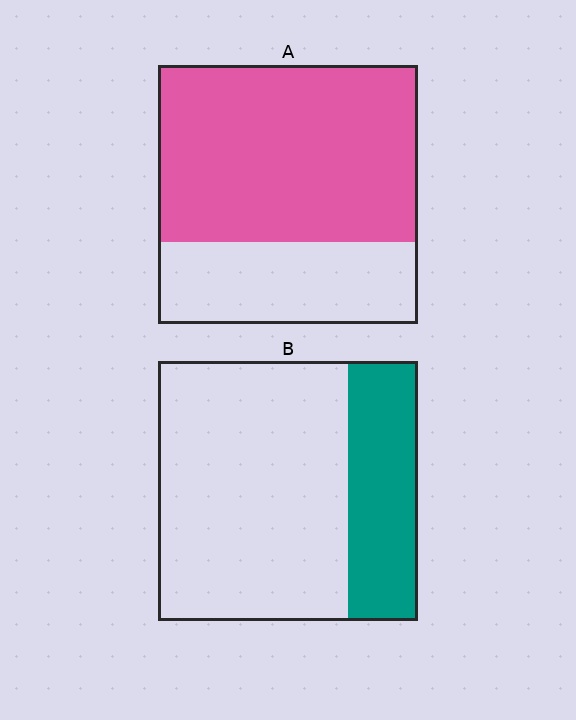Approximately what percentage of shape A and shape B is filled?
A is approximately 70% and B is approximately 25%.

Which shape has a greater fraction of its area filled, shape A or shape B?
Shape A.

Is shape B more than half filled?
No.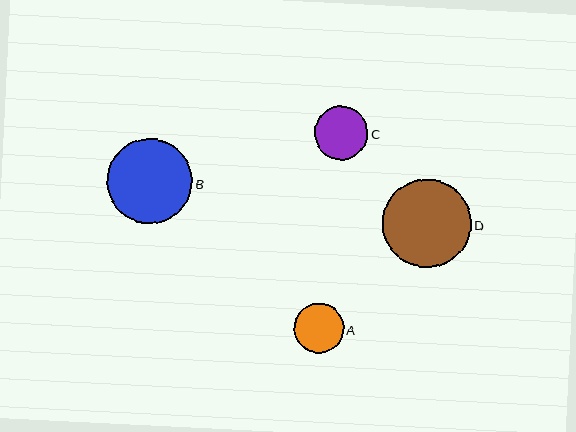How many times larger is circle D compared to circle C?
Circle D is approximately 1.7 times the size of circle C.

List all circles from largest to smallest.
From largest to smallest: D, B, C, A.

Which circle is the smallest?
Circle A is the smallest with a size of approximately 50 pixels.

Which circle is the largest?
Circle D is the largest with a size of approximately 88 pixels.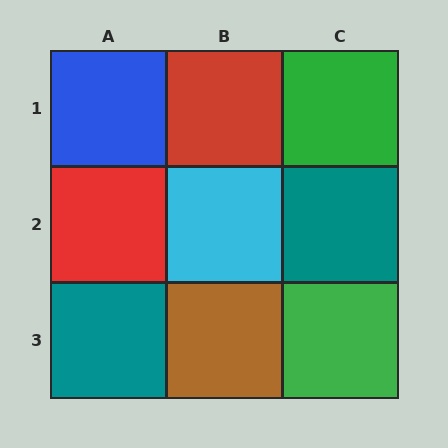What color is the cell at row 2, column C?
Teal.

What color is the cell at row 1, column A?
Blue.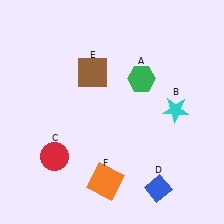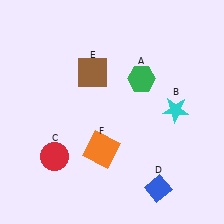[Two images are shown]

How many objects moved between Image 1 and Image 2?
1 object moved between the two images.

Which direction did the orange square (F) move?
The orange square (F) moved up.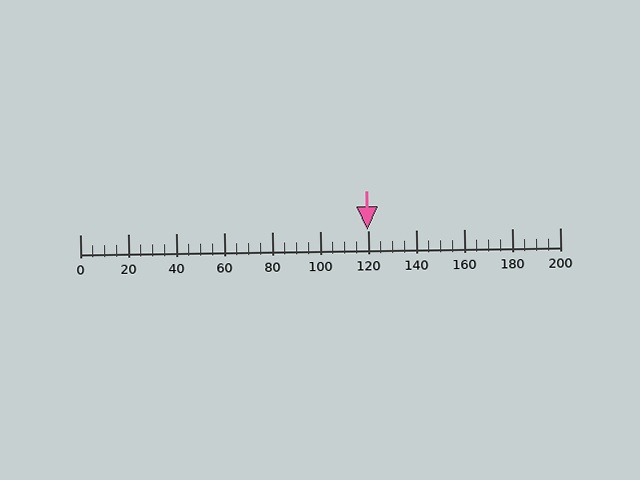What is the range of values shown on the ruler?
The ruler shows values from 0 to 200.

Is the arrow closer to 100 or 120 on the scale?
The arrow is closer to 120.